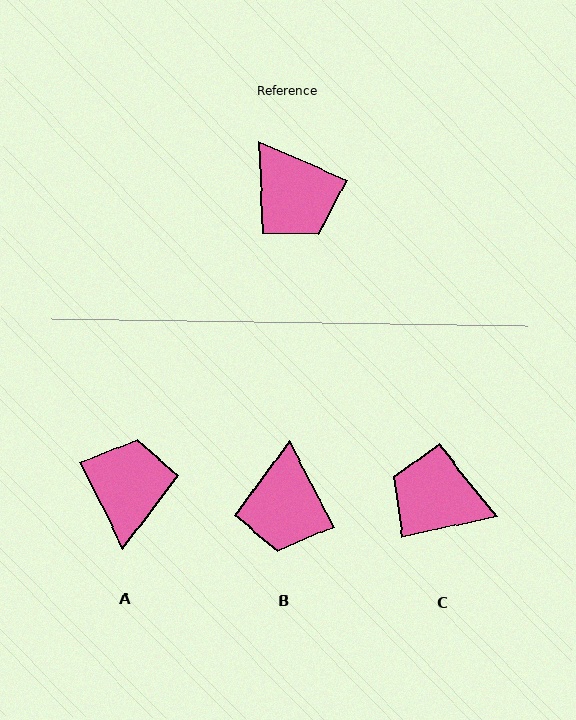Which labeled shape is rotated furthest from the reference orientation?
C, about 144 degrees away.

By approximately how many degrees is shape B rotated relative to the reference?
Approximately 38 degrees clockwise.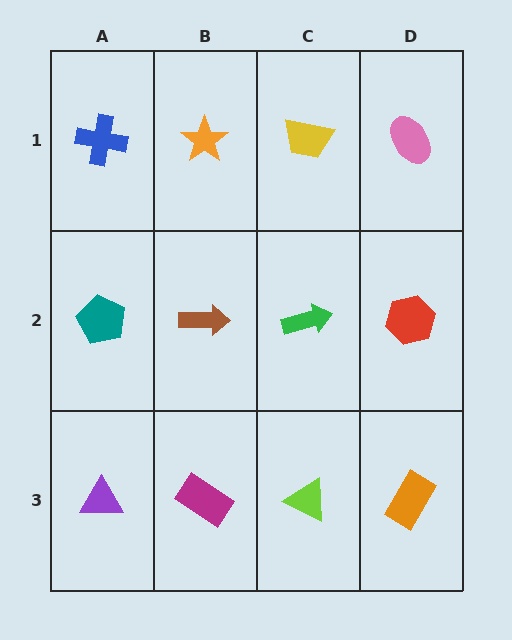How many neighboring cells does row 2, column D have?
3.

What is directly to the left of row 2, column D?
A green arrow.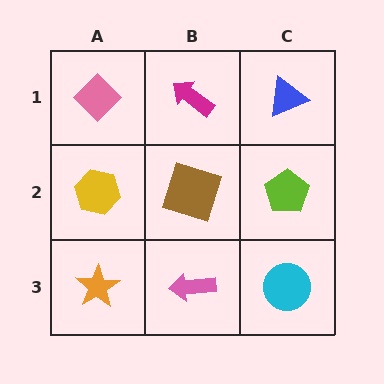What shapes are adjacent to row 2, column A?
A pink diamond (row 1, column A), an orange star (row 3, column A), a brown square (row 2, column B).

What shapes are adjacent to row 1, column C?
A lime pentagon (row 2, column C), a magenta arrow (row 1, column B).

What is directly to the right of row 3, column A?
A pink arrow.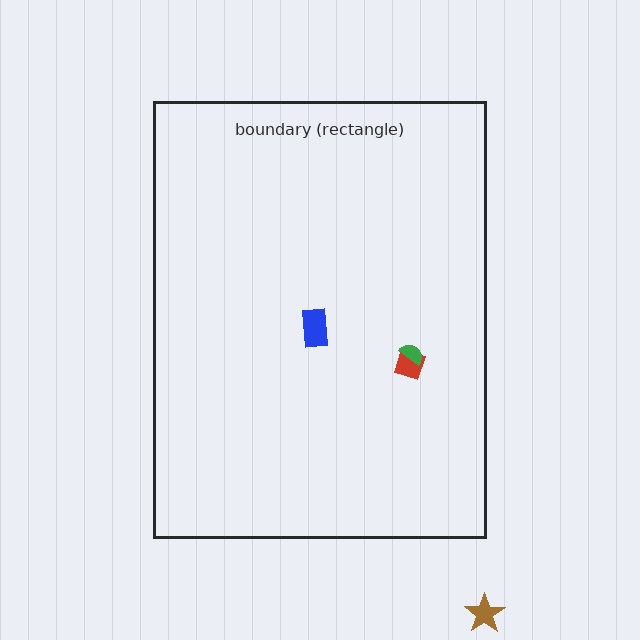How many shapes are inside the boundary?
3 inside, 1 outside.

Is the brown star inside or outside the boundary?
Outside.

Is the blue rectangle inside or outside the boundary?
Inside.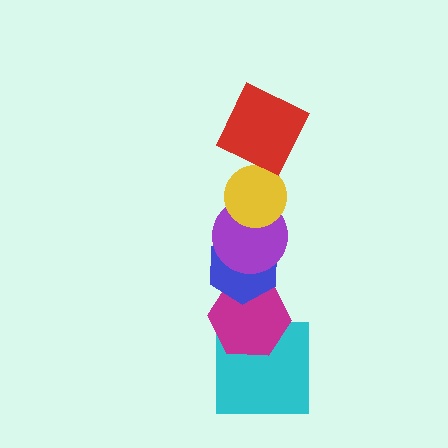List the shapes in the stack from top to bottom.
From top to bottom: the red square, the yellow circle, the purple circle, the blue hexagon, the magenta hexagon, the cyan square.